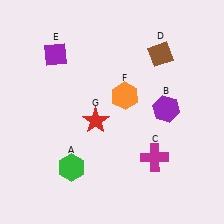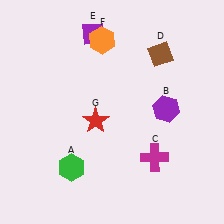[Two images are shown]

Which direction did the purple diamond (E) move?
The purple diamond (E) moved right.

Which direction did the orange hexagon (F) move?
The orange hexagon (F) moved up.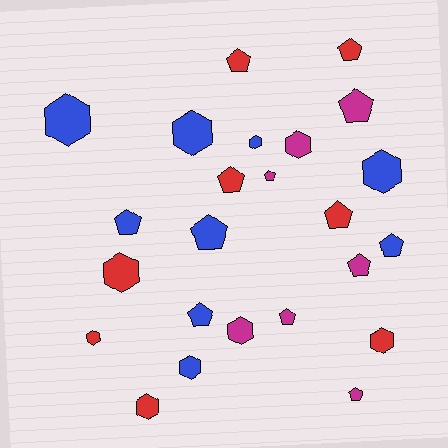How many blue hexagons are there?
There are 5 blue hexagons.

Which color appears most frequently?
Blue, with 9 objects.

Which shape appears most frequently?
Pentagon, with 13 objects.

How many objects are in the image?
There are 24 objects.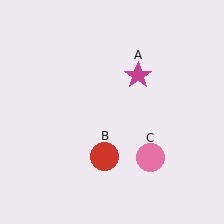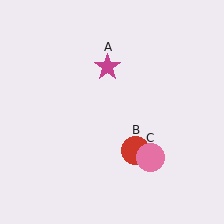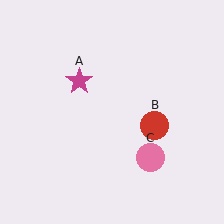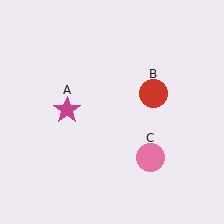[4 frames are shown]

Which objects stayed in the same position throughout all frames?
Pink circle (object C) remained stationary.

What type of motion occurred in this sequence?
The magenta star (object A), red circle (object B) rotated counterclockwise around the center of the scene.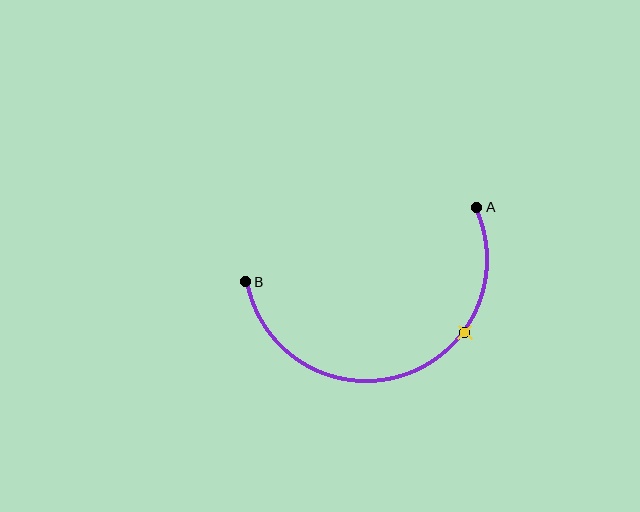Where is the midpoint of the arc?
The arc midpoint is the point on the curve farthest from the straight line joining A and B. It sits below that line.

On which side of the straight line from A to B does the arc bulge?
The arc bulges below the straight line connecting A and B.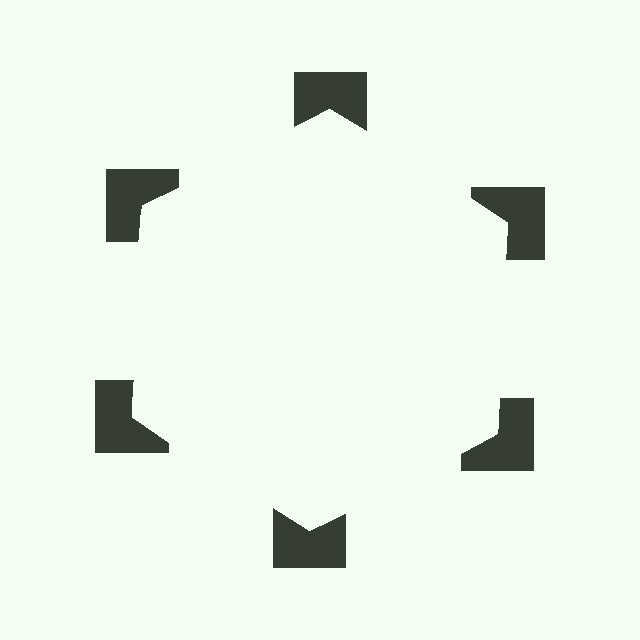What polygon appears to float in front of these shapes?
An illusory hexagon — its edges are inferred from the aligned wedge cuts in the notched squares, not physically drawn.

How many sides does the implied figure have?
6 sides.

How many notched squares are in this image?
There are 6 — one at each vertex of the illusory hexagon.